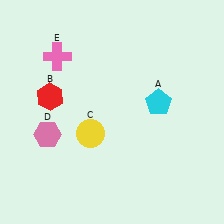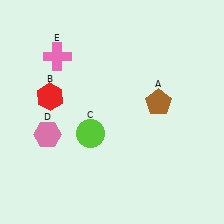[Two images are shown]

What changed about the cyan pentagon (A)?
In Image 1, A is cyan. In Image 2, it changed to brown.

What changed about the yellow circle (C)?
In Image 1, C is yellow. In Image 2, it changed to lime.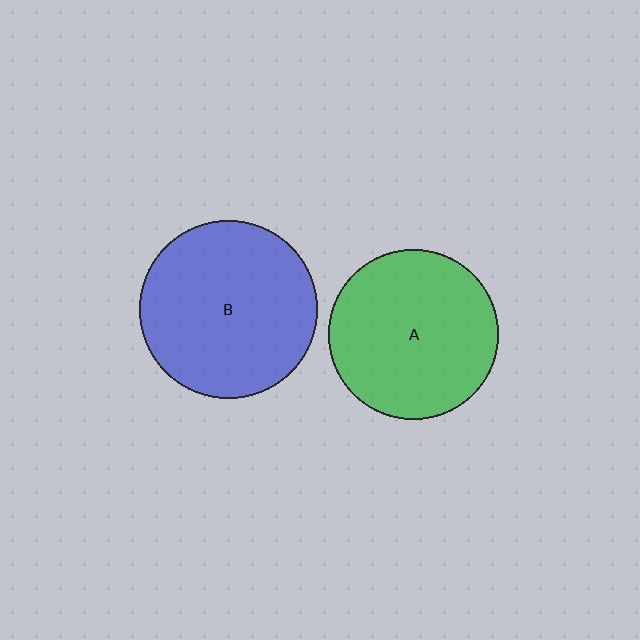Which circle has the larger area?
Circle B (blue).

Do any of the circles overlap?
No, none of the circles overlap.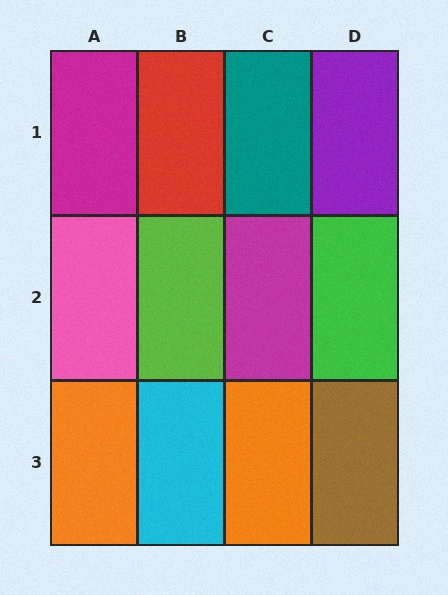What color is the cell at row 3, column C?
Orange.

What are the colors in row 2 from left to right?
Pink, lime, magenta, green.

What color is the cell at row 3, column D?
Brown.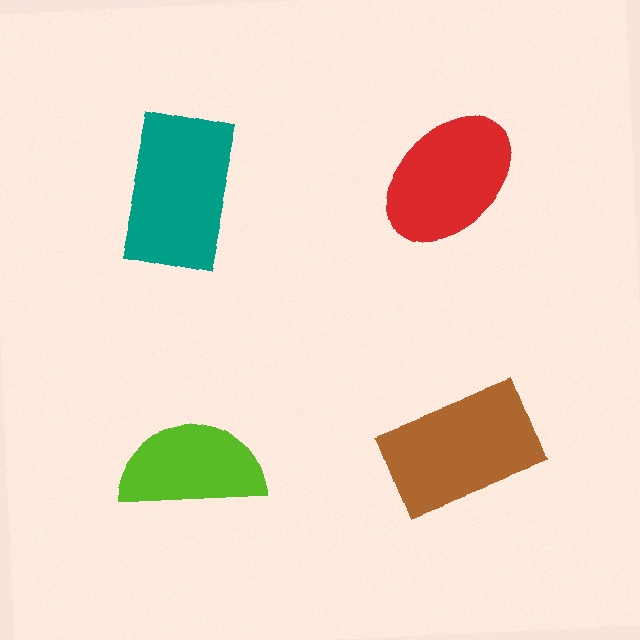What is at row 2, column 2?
A brown rectangle.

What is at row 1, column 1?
A teal rectangle.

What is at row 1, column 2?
A red ellipse.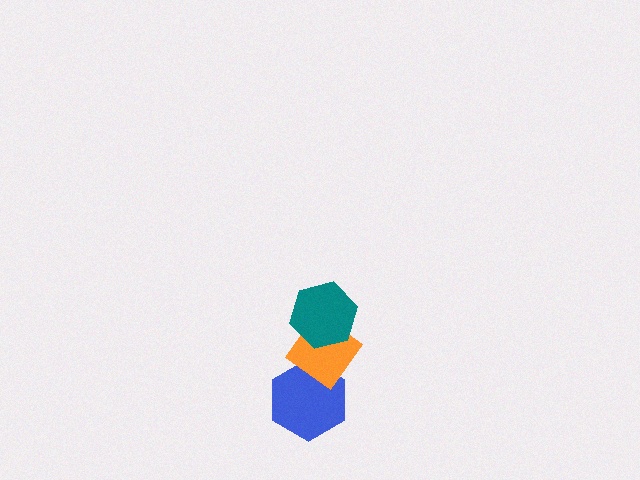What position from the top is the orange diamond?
The orange diamond is 2nd from the top.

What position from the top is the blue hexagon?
The blue hexagon is 3rd from the top.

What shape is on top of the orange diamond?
The teal hexagon is on top of the orange diamond.